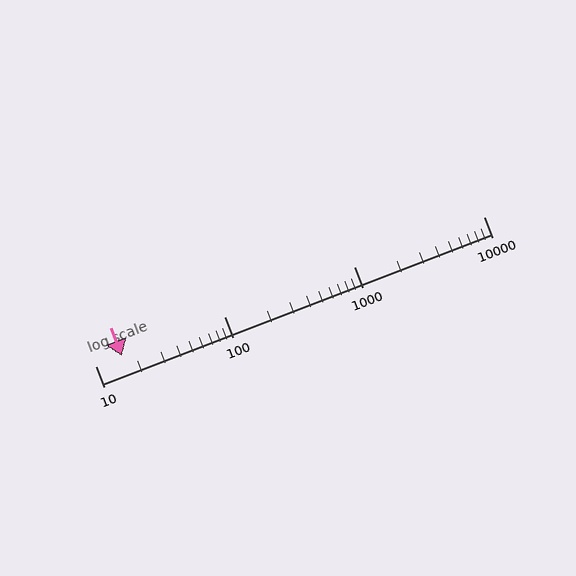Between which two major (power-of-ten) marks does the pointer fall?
The pointer is between 10 and 100.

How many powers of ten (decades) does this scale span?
The scale spans 3 decades, from 10 to 10000.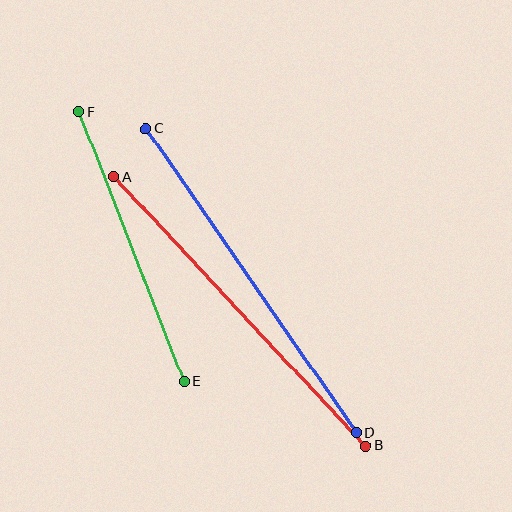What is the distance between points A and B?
The distance is approximately 369 pixels.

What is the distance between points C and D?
The distance is approximately 369 pixels.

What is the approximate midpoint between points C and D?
The midpoint is at approximately (251, 281) pixels.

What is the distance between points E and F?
The distance is approximately 290 pixels.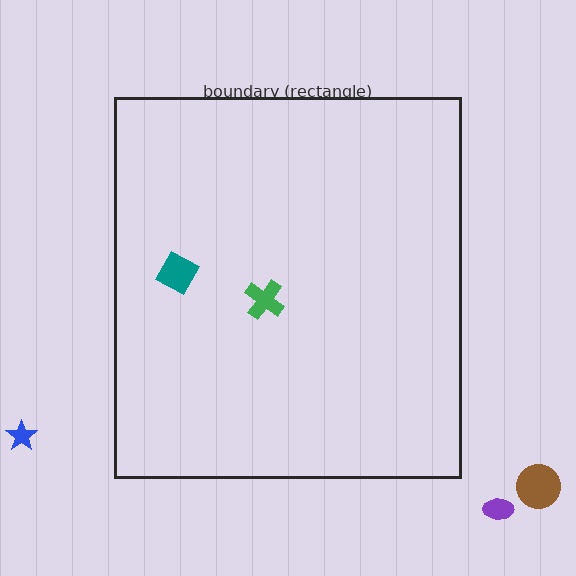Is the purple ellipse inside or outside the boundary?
Outside.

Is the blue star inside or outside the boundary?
Outside.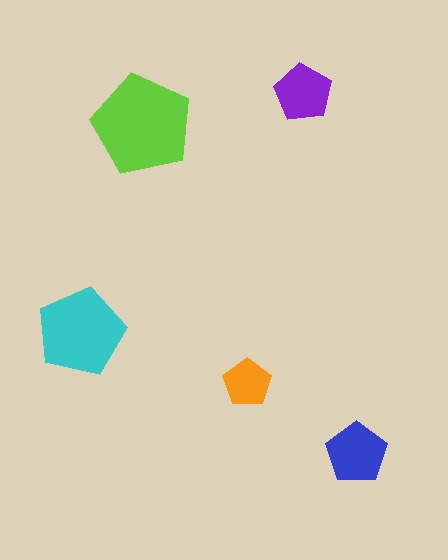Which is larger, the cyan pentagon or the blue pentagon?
The cyan one.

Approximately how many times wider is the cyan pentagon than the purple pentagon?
About 1.5 times wider.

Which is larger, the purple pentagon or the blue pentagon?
The blue one.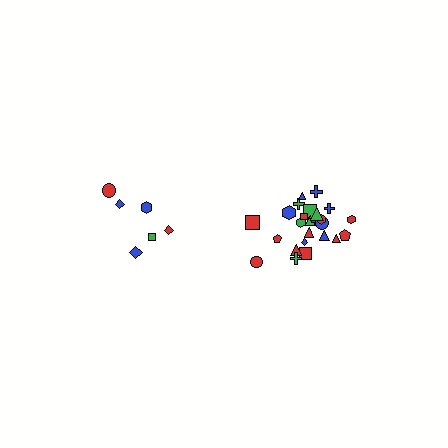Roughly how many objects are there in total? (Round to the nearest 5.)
Roughly 30 objects in total.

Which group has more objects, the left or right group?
The right group.